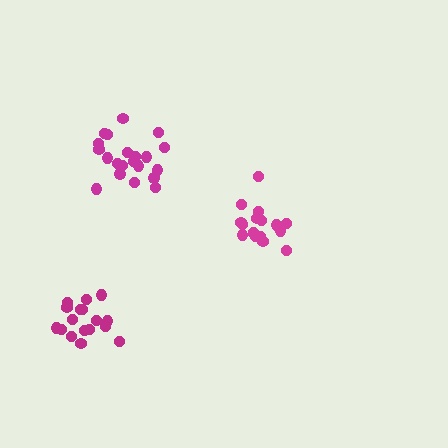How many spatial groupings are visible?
There are 3 spatial groupings.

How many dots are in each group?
Group 1: 17 dots, Group 2: 17 dots, Group 3: 21 dots (55 total).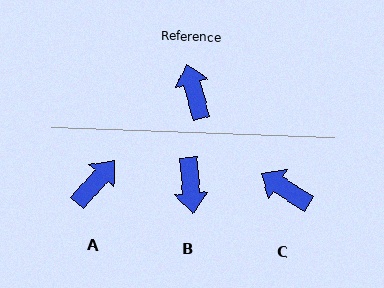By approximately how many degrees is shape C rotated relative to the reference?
Approximately 41 degrees counter-clockwise.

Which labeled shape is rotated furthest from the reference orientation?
B, about 168 degrees away.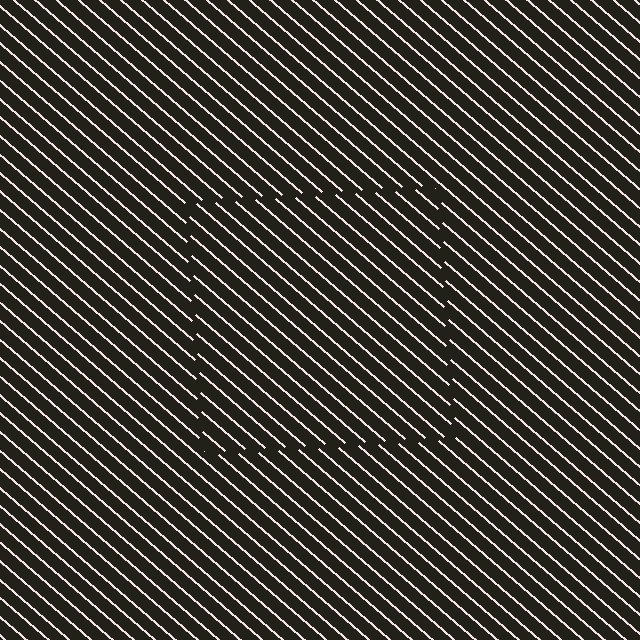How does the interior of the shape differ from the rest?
The interior of the shape contains the same grating, shifted by half a period — the contour is defined by the phase discontinuity where line-ends from the inner and outer gratings abut.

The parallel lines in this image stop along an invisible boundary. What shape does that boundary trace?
An illusory square. The interior of the shape contains the same grating, shifted by half a period — the contour is defined by the phase discontinuity where line-ends from the inner and outer gratings abut.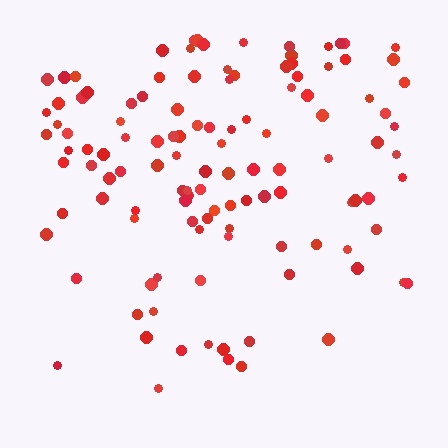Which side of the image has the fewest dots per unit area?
The bottom.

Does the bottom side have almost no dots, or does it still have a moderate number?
Still a moderate number, just noticeably fewer than the top.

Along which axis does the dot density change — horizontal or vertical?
Vertical.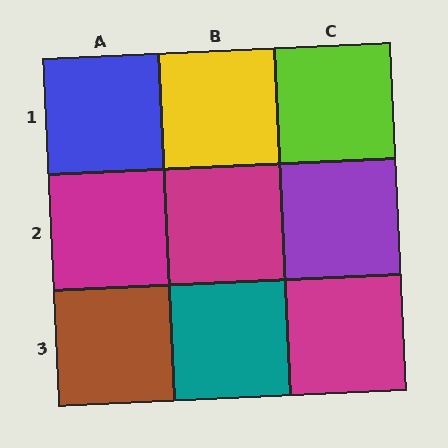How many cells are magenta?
3 cells are magenta.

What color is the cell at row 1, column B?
Yellow.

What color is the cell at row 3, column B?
Teal.